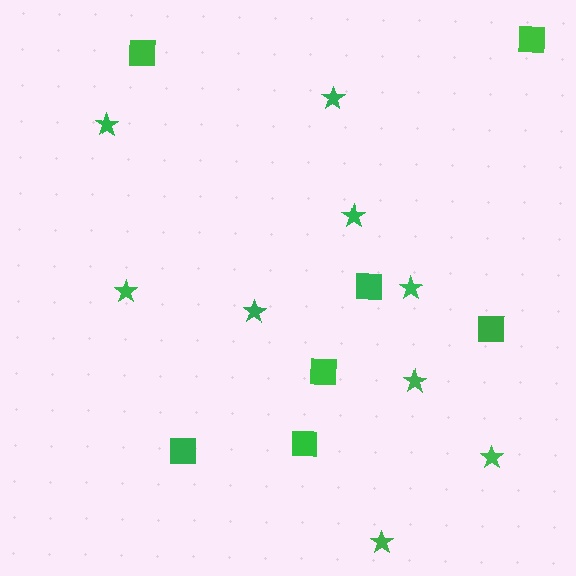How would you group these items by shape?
There are 2 groups: one group of stars (9) and one group of squares (7).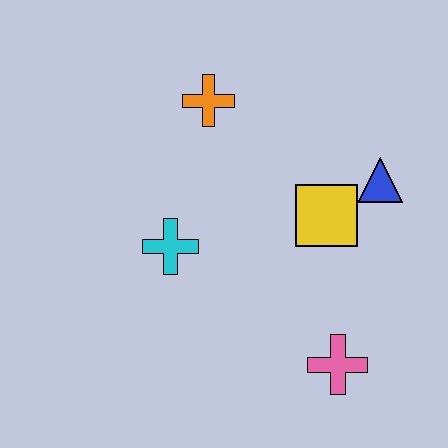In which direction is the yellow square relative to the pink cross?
The yellow square is above the pink cross.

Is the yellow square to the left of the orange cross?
No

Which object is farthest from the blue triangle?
The cyan cross is farthest from the blue triangle.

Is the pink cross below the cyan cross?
Yes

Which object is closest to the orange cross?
The cyan cross is closest to the orange cross.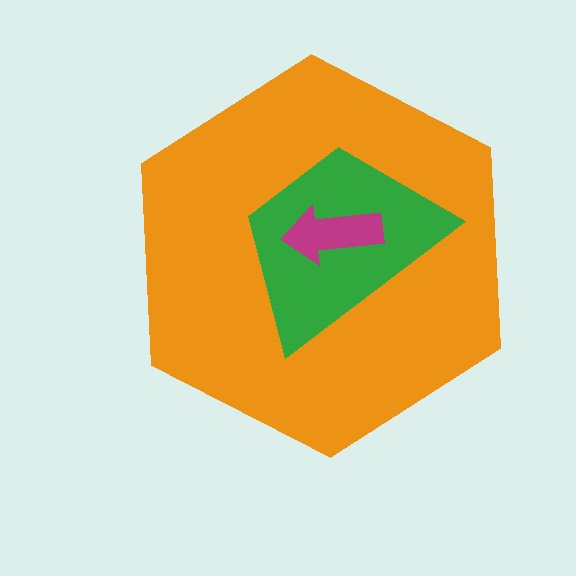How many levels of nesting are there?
3.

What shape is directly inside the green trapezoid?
The magenta arrow.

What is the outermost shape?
The orange hexagon.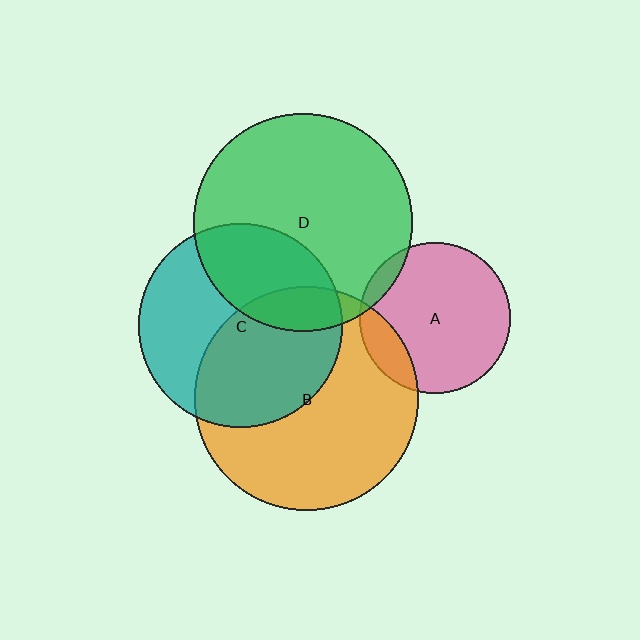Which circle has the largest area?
Circle B (orange).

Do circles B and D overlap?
Yes.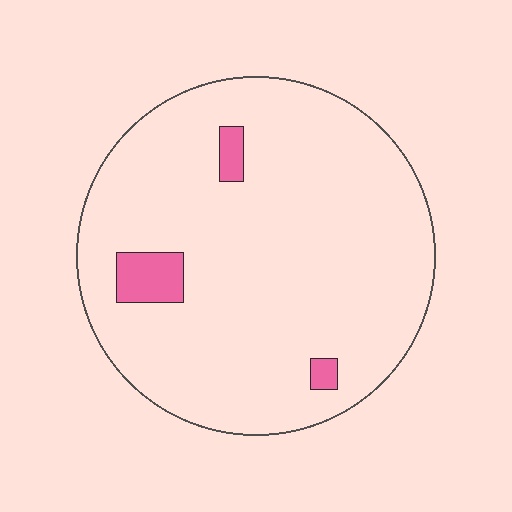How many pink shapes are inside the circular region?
3.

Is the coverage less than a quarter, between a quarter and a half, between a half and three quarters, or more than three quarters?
Less than a quarter.